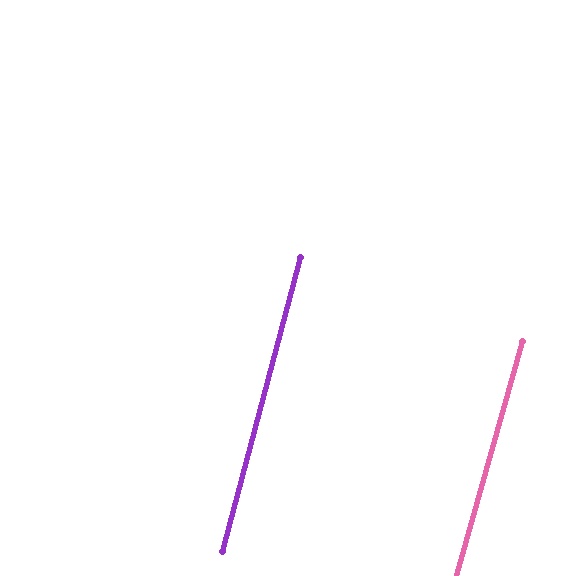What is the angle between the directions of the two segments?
Approximately 1 degree.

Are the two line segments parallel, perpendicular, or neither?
Parallel — their directions differ by only 1.0°.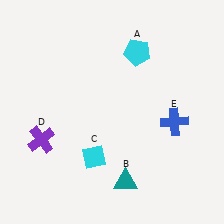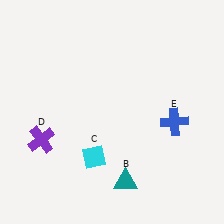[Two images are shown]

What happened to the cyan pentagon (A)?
The cyan pentagon (A) was removed in Image 2. It was in the top-right area of Image 1.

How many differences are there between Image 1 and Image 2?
There is 1 difference between the two images.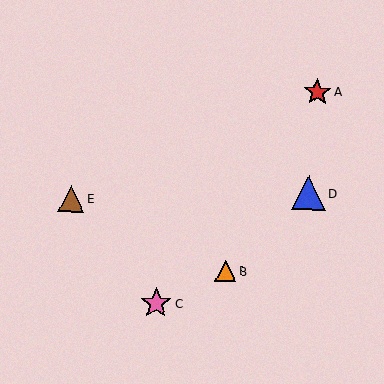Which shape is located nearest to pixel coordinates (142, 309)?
The pink star (labeled C) at (156, 303) is nearest to that location.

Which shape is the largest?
The blue triangle (labeled D) is the largest.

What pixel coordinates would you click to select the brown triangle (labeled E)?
Click at (71, 199) to select the brown triangle E.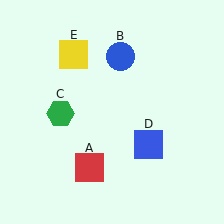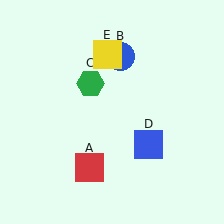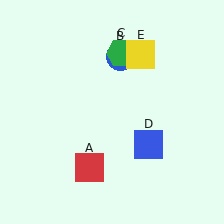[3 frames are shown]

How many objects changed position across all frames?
2 objects changed position: green hexagon (object C), yellow square (object E).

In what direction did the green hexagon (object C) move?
The green hexagon (object C) moved up and to the right.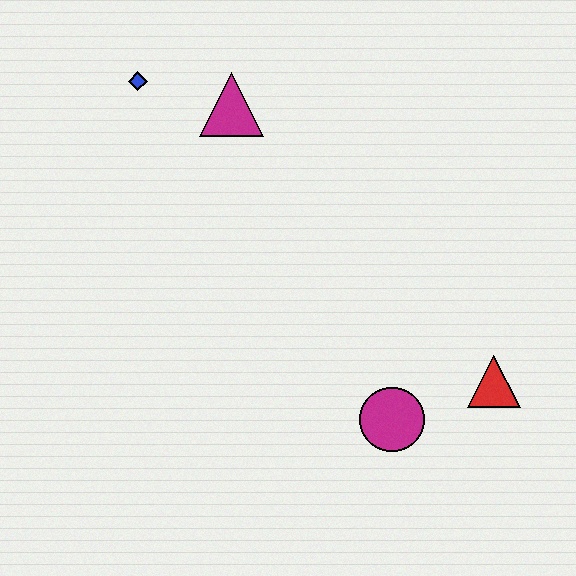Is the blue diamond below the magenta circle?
No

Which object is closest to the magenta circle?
The red triangle is closest to the magenta circle.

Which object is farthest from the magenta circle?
The blue diamond is farthest from the magenta circle.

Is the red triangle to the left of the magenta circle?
No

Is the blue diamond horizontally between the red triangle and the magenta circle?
No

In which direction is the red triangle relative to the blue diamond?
The red triangle is to the right of the blue diamond.